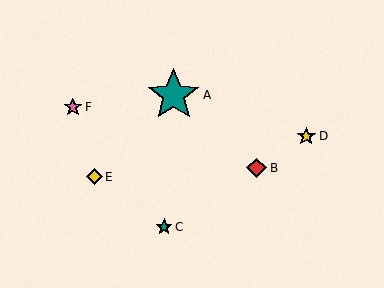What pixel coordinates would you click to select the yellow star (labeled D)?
Click at (306, 136) to select the yellow star D.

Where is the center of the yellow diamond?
The center of the yellow diamond is at (94, 177).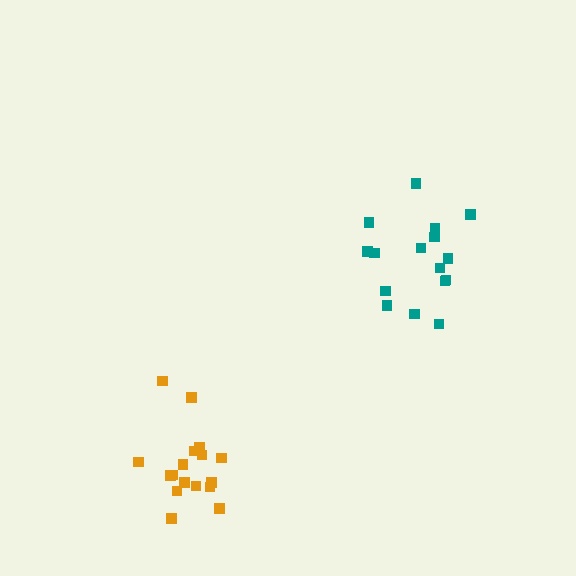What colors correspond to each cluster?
The clusters are colored: teal, orange.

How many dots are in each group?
Group 1: 16 dots, Group 2: 17 dots (33 total).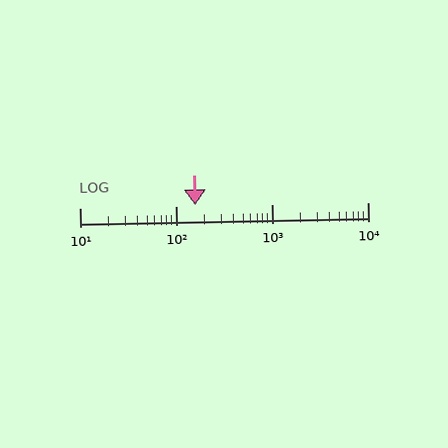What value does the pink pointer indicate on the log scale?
The pointer indicates approximately 160.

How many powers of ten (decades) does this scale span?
The scale spans 3 decades, from 10 to 10000.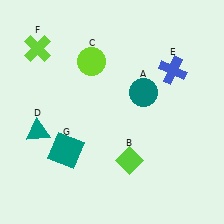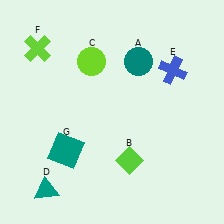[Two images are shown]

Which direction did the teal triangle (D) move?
The teal triangle (D) moved down.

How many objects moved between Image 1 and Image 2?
2 objects moved between the two images.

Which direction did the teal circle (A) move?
The teal circle (A) moved up.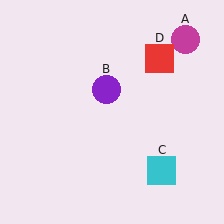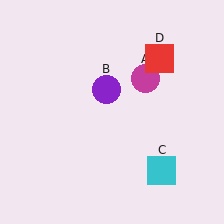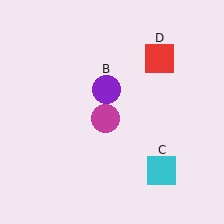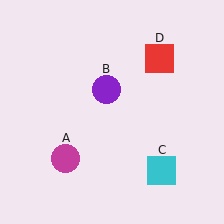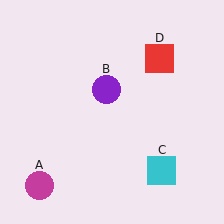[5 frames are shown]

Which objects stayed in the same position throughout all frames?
Purple circle (object B) and cyan square (object C) and red square (object D) remained stationary.